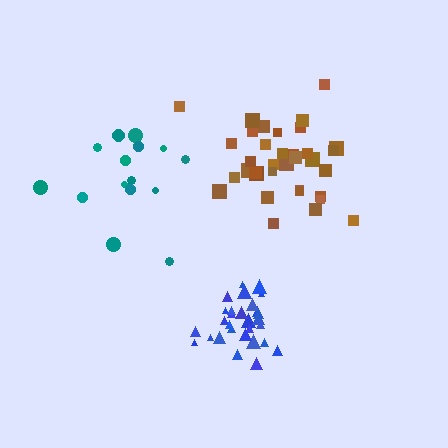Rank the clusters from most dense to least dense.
blue, brown, teal.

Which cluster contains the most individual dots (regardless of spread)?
Brown (35).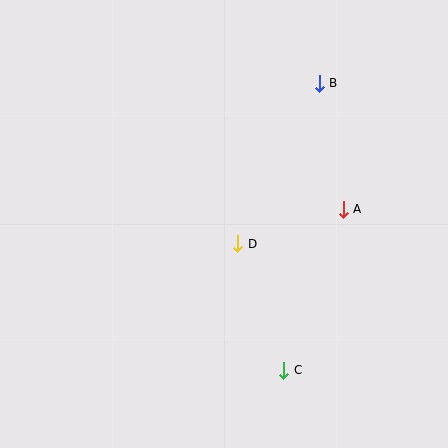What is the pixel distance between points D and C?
The distance between D and C is 135 pixels.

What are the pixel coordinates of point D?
Point D is at (238, 244).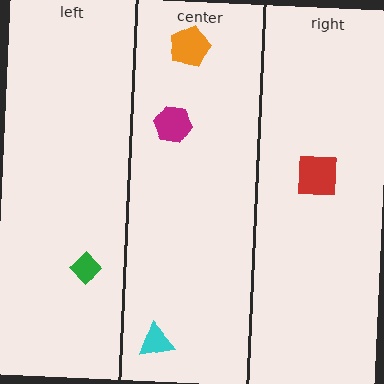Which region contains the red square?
The right region.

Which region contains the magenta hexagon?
The center region.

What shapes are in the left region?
The green diamond.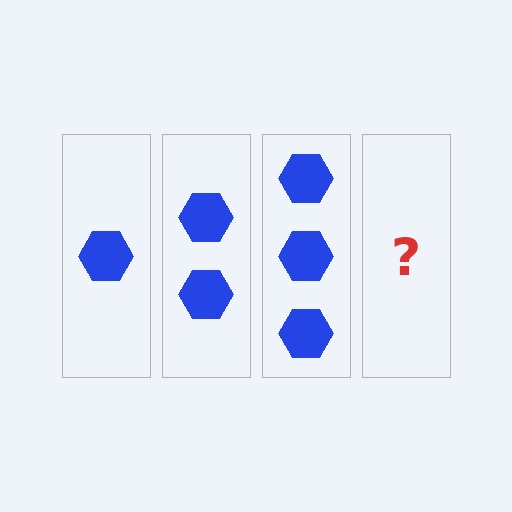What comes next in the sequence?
The next element should be 4 hexagons.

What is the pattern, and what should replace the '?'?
The pattern is that each step adds one more hexagon. The '?' should be 4 hexagons.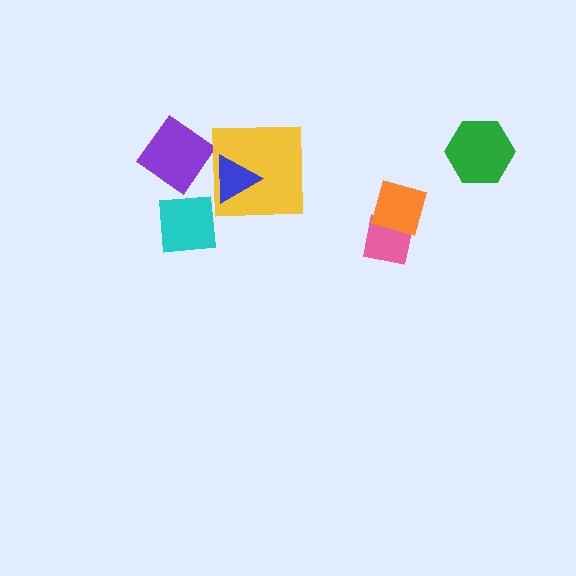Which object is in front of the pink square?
The orange diamond is in front of the pink square.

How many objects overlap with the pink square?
1 object overlaps with the pink square.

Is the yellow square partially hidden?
Yes, it is partially covered by another shape.